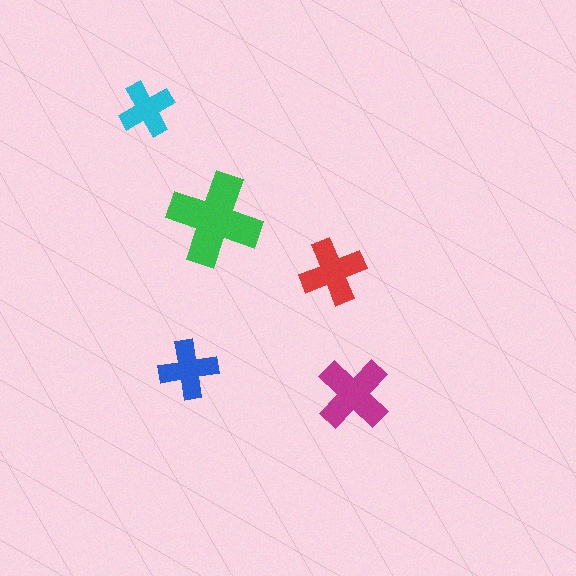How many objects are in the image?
There are 5 objects in the image.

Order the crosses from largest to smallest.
the green one, the magenta one, the red one, the blue one, the cyan one.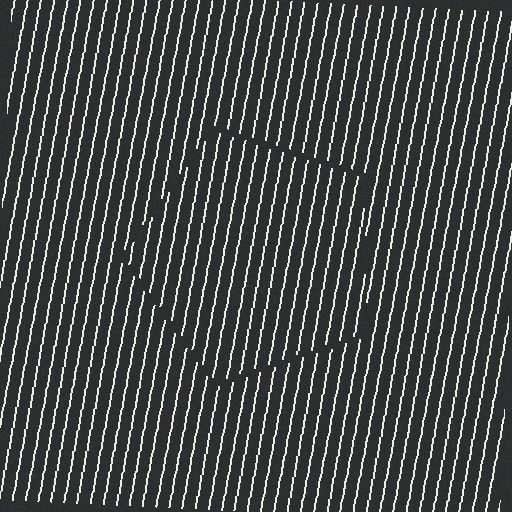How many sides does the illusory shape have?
5 sides — the line-ends trace a pentagon.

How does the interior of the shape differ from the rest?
The interior of the shape contains the same grating, shifted by half a period — the contour is defined by the phase discontinuity where line-ends from the inner and outer gratings abut.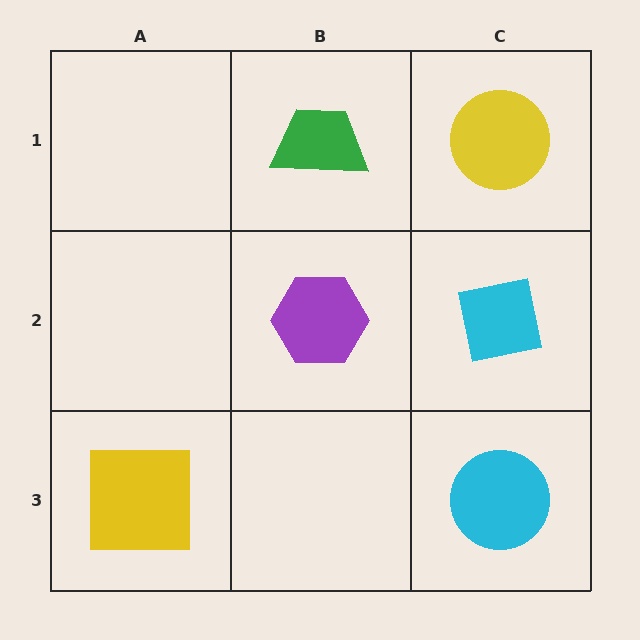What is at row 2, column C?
A cyan square.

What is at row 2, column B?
A purple hexagon.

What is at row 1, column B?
A green trapezoid.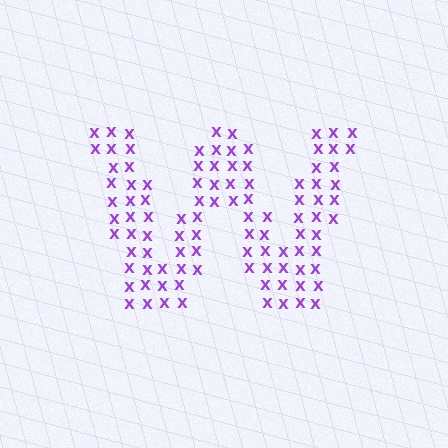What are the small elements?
The small elements are letter X's.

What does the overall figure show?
The overall figure shows the letter W.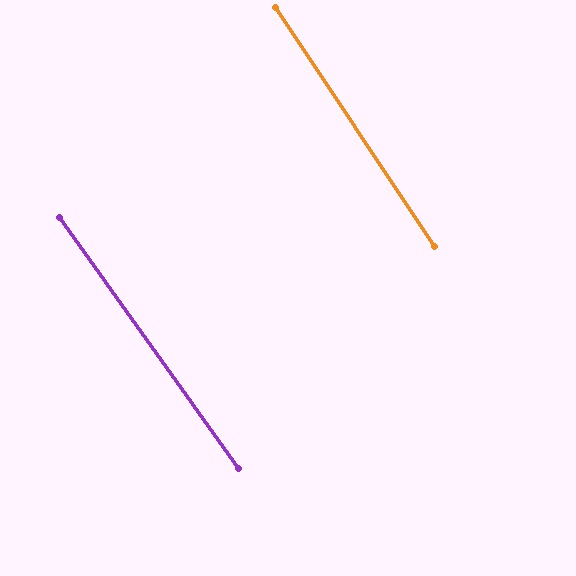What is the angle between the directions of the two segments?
Approximately 2 degrees.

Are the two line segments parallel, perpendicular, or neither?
Parallel — their directions differ by only 2.0°.